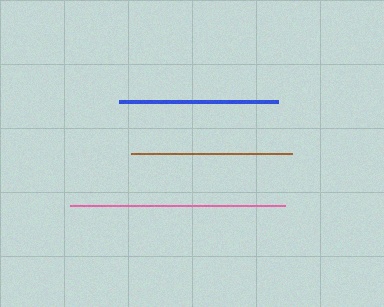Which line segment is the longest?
The pink line is the longest at approximately 214 pixels.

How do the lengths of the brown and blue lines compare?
The brown and blue lines are approximately the same length.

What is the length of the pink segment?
The pink segment is approximately 214 pixels long.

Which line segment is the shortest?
The blue line is the shortest at approximately 158 pixels.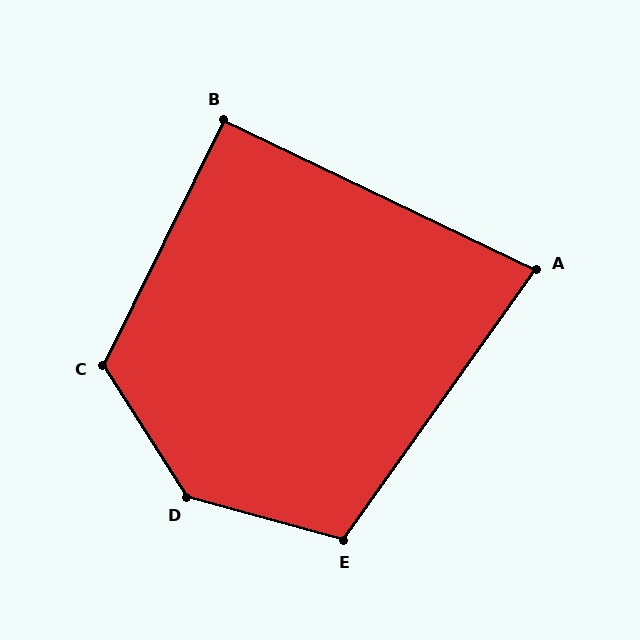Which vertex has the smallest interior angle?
A, at approximately 80 degrees.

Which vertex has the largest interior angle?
D, at approximately 138 degrees.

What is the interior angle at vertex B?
Approximately 91 degrees (approximately right).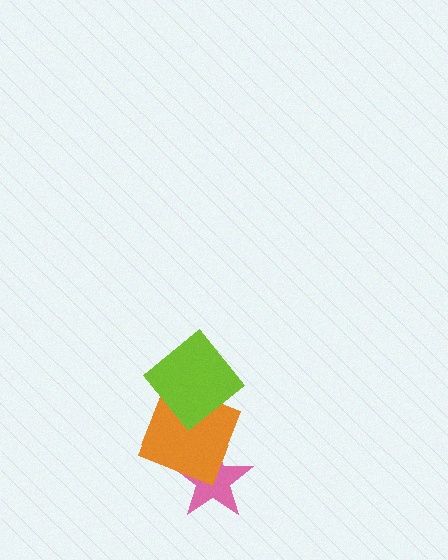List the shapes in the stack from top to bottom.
From top to bottom: the lime diamond, the orange square, the pink star.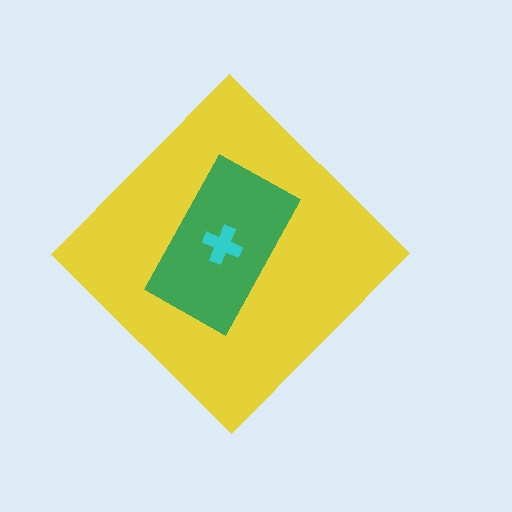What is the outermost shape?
The yellow diamond.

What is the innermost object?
The cyan cross.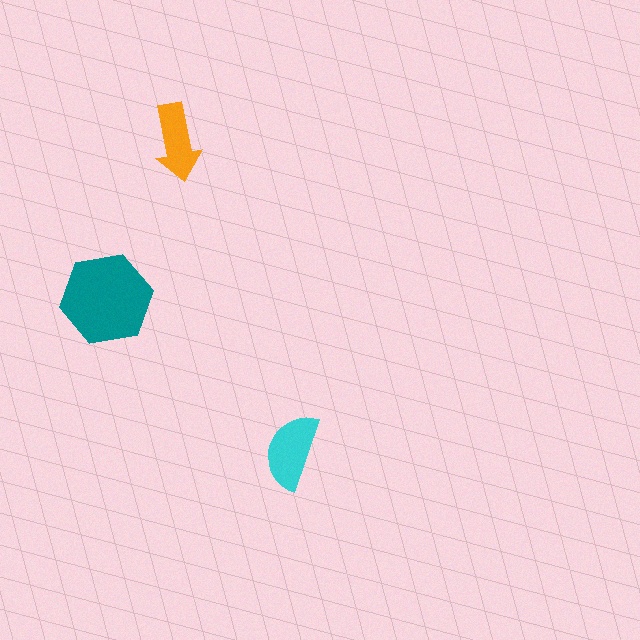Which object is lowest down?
The cyan semicircle is bottommost.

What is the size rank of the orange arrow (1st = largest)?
3rd.